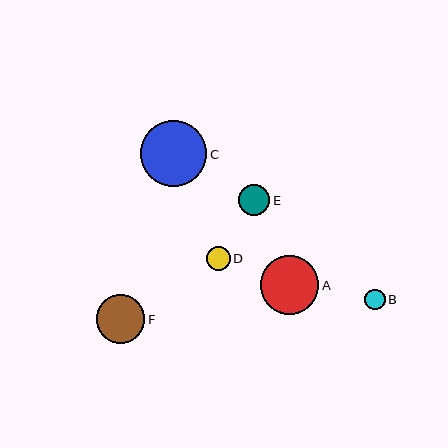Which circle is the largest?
Circle C is the largest with a size of approximately 66 pixels.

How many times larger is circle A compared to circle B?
Circle A is approximately 2.9 times the size of circle B.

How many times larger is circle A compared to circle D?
Circle A is approximately 2.5 times the size of circle D.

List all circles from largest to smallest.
From largest to smallest: C, A, F, E, D, B.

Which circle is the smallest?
Circle B is the smallest with a size of approximately 20 pixels.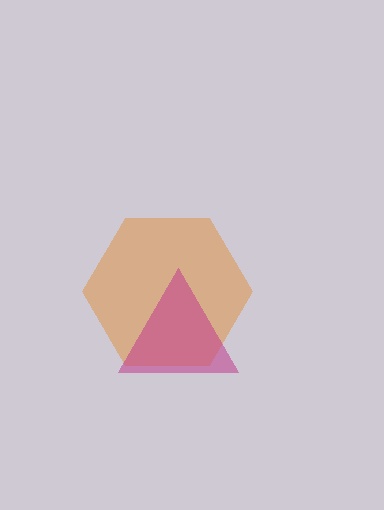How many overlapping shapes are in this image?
There are 2 overlapping shapes in the image.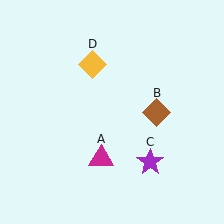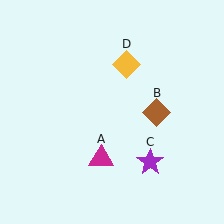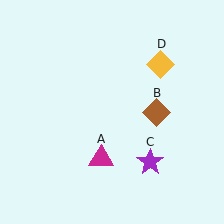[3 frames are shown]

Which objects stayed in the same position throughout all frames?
Magenta triangle (object A) and brown diamond (object B) and purple star (object C) remained stationary.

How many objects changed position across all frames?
1 object changed position: yellow diamond (object D).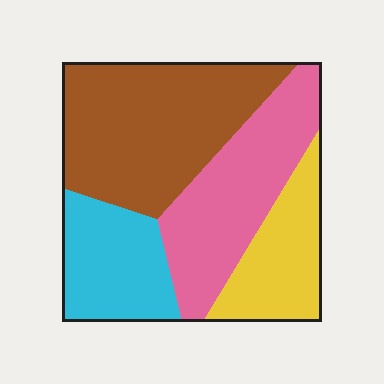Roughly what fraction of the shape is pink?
Pink covers around 25% of the shape.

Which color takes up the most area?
Brown, at roughly 35%.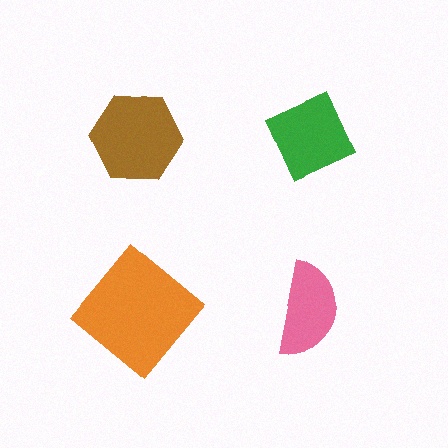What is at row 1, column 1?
A brown hexagon.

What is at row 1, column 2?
A green diamond.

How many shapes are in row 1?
2 shapes.